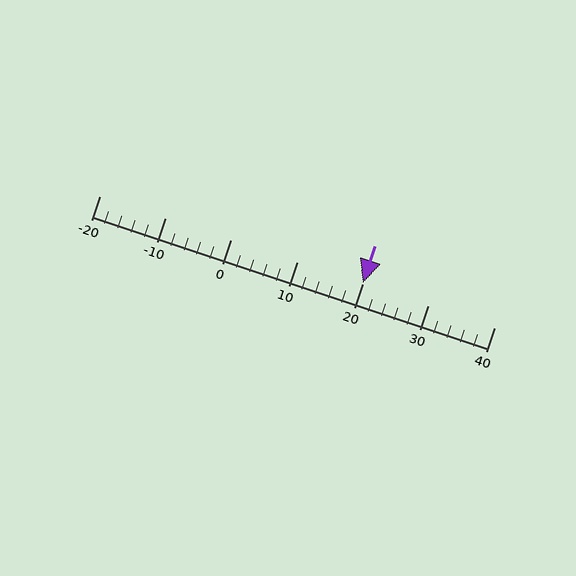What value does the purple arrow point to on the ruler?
The purple arrow points to approximately 20.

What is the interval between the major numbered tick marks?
The major tick marks are spaced 10 units apart.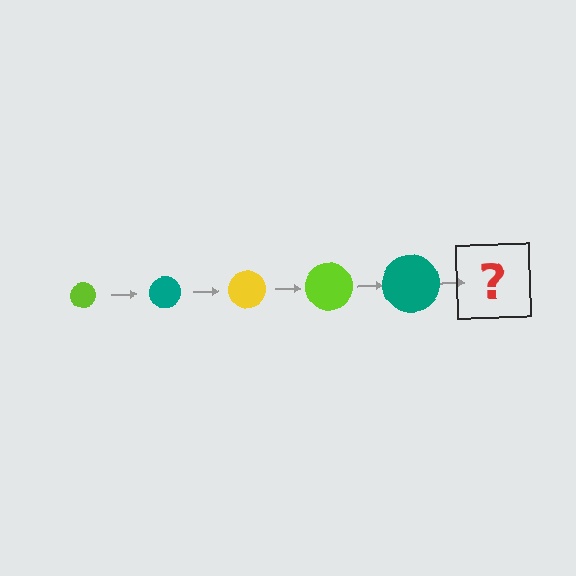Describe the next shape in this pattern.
It should be a yellow circle, larger than the previous one.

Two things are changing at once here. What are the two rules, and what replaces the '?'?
The two rules are that the circle grows larger each step and the color cycles through lime, teal, and yellow. The '?' should be a yellow circle, larger than the previous one.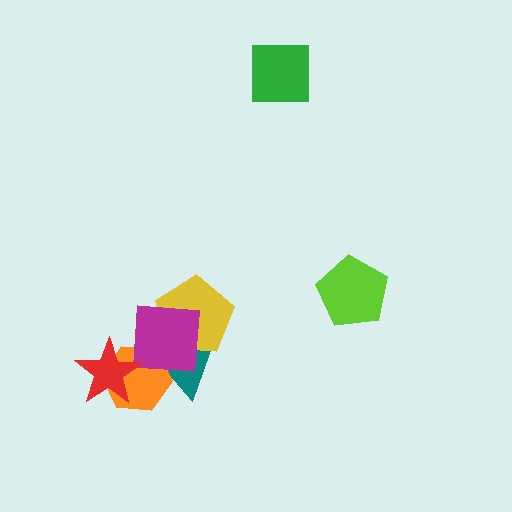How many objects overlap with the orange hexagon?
3 objects overlap with the orange hexagon.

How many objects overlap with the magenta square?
3 objects overlap with the magenta square.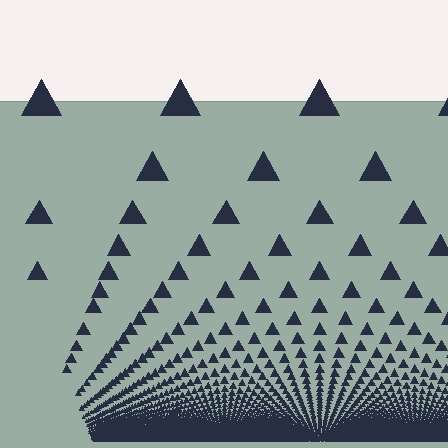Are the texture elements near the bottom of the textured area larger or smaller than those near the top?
Smaller. The gradient is inverted — elements near the bottom are smaller and denser.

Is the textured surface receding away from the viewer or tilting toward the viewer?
The surface appears to tilt toward the viewer. Texture elements get larger and sparser toward the top.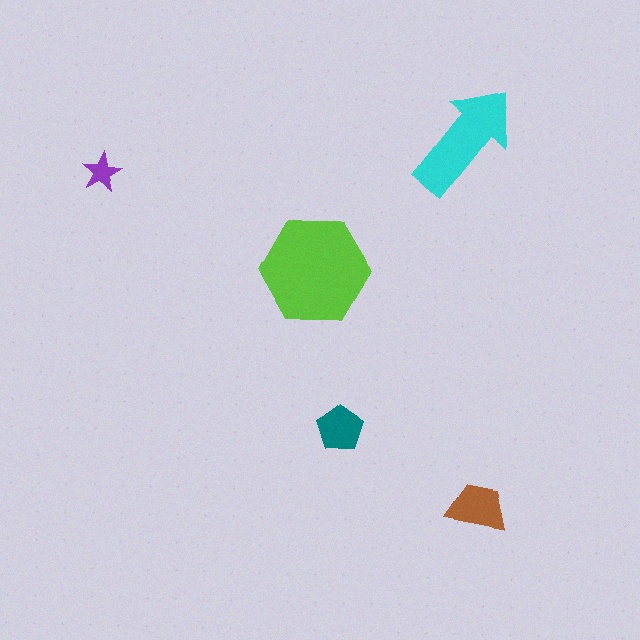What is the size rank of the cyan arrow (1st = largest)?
2nd.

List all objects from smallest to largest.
The purple star, the teal pentagon, the brown trapezoid, the cyan arrow, the lime hexagon.